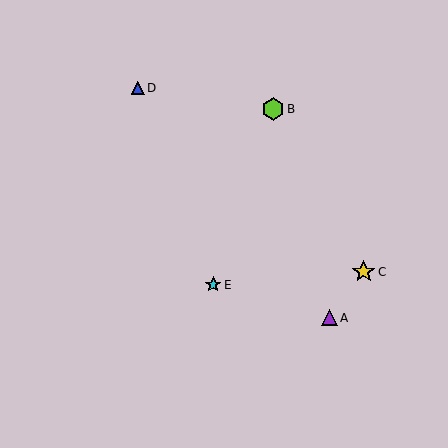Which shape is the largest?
The lime hexagon (labeled B) is the largest.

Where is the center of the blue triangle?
The center of the blue triangle is at (138, 88).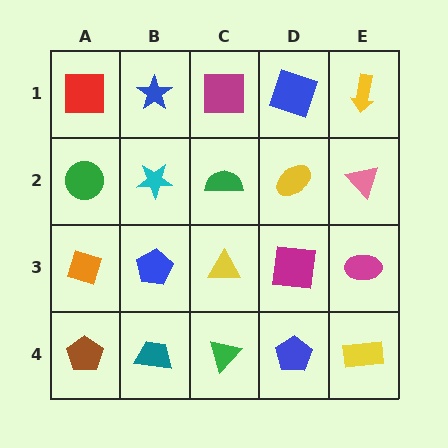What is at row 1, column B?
A blue star.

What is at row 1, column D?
A blue square.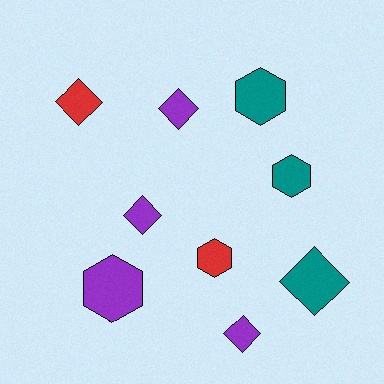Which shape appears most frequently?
Diamond, with 5 objects.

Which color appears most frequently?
Purple, with 4 objects.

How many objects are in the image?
There are 9 objects.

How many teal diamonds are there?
There is 1 teal diamond.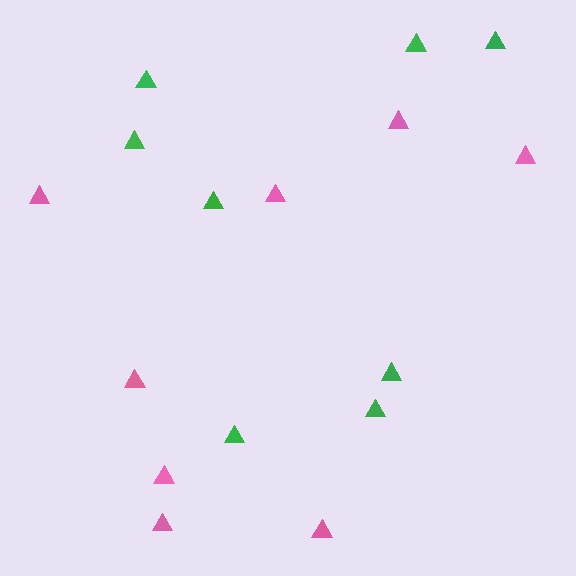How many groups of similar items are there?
There are 2 groups: one group of pink triangles (8) and one group of green triangles (8).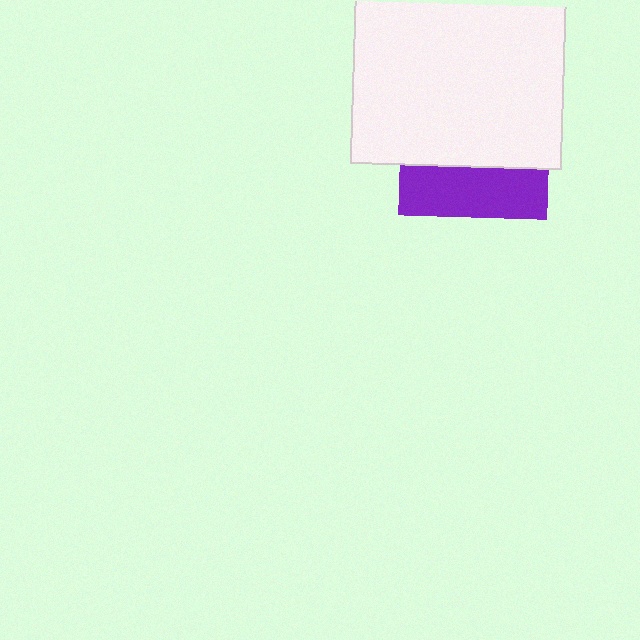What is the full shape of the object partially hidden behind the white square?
The partially hidden object is a purple square.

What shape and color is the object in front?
The object in front is a white square.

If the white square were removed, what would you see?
You would see the complete purple square.